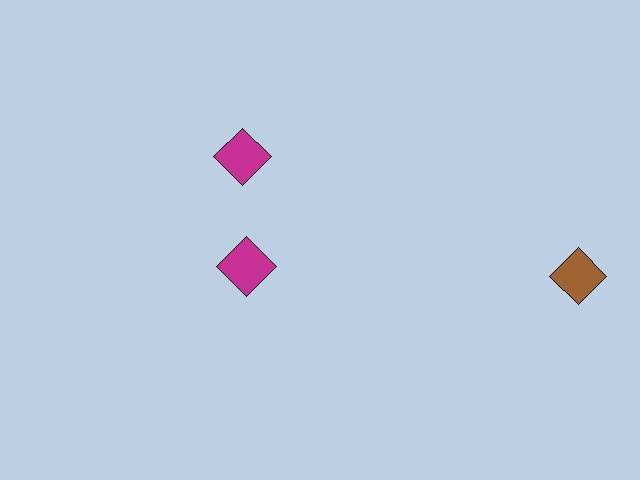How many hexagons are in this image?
There are no hexagons.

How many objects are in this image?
There are 3 objects.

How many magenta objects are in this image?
There are 2 magenta objects.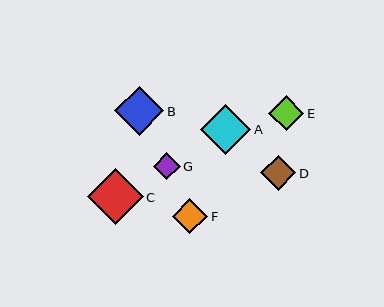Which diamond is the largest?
Diamond C is the largest with a size of approximately 56 pixels.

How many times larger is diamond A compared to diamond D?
Diamond A is approximately 1.4 times the size of diamond D.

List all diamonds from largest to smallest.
From largest to smallest: C, A, B, F, E, D, G.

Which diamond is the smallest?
Diamond G is the smallest with a size of approximately 27 pixels.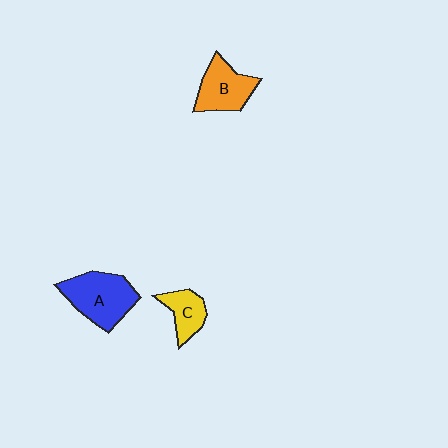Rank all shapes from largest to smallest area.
From largest to smallest: A (blue), B (orange), C (yellow).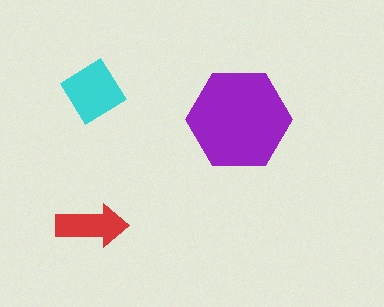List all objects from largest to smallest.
The purple hexagon, the cyan diamond, the red arrow.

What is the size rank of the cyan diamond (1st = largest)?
2nd.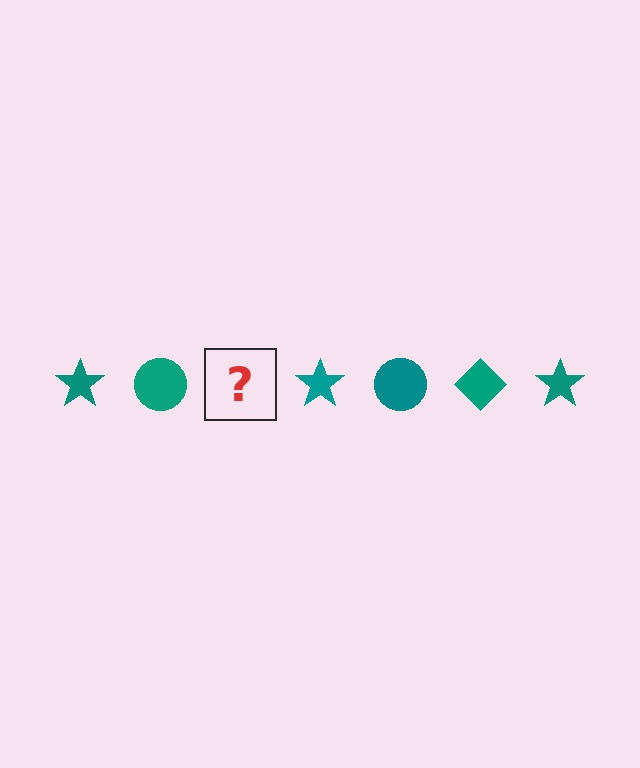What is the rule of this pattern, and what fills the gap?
The rule is that the pattern cycles through star, circle, diamond shapes in teal. The gap should be filled with a teal diamond.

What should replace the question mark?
The question mark should be replaced with a teal diamond.